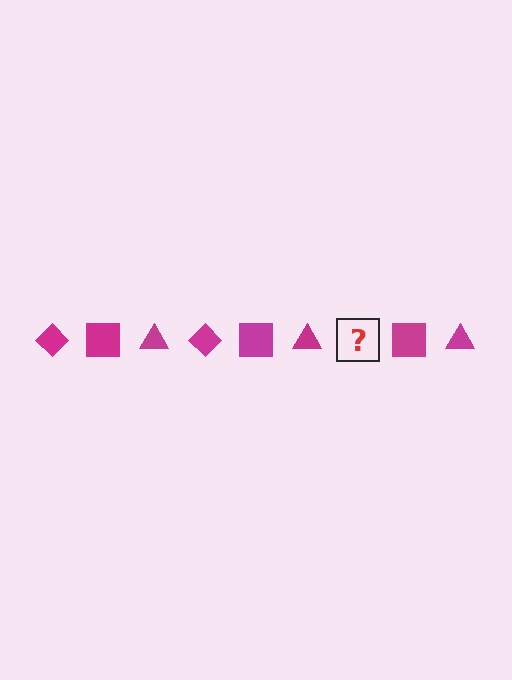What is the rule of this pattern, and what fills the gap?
The rule is that the pattern cycles through diamond, square, triangle shapes in magenta. The gap should be filled with a magenta diamond.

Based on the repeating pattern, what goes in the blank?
The blank should be a magenta diamond.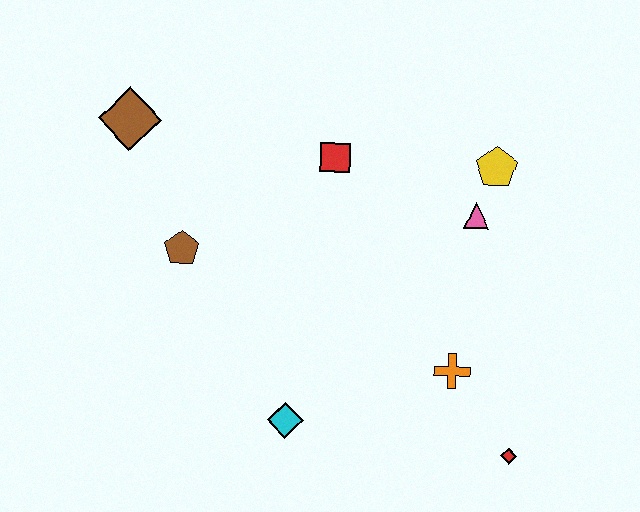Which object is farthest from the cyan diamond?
The brown diamond is farthest from the cyan diamond.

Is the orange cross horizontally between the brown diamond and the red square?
No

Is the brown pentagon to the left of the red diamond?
Yes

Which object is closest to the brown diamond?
The brown pentagon is closest to the brown diamond.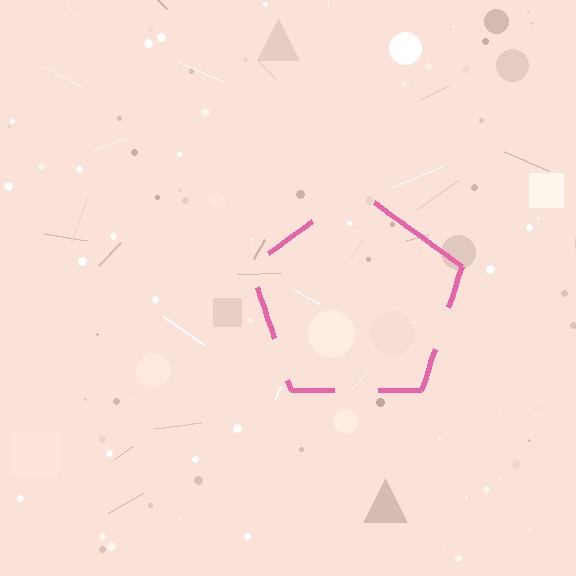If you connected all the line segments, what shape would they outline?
They would outline a pentagon.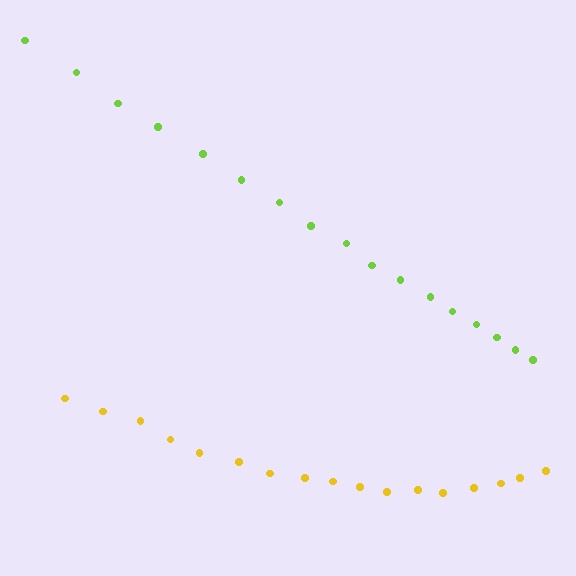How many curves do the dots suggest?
There are 2 distinct paths.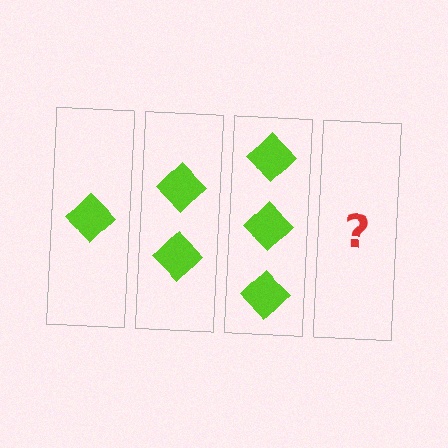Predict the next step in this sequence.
The next step is 4 diamonds.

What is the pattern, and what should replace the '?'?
The pattern is that each step adds one more diamond. The '?' should be 4 diamonds.